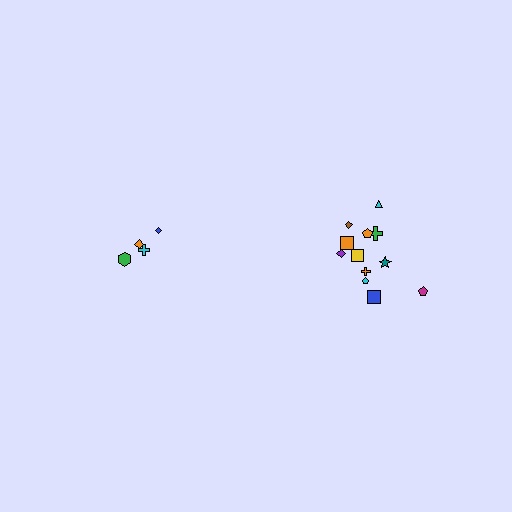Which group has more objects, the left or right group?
The right group.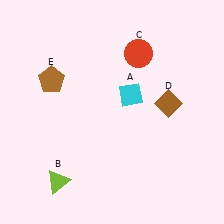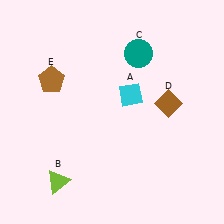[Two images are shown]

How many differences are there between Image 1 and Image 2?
There is 1 difference between the two images.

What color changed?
The circle (C) changed from red in Image 1 to teal in Image 2.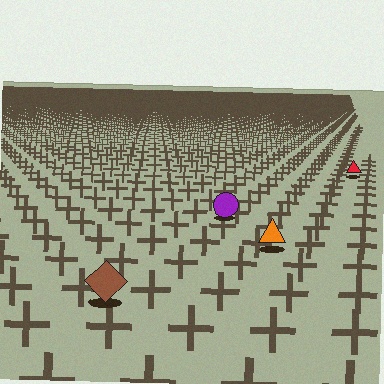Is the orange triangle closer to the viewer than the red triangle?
Yes. The orange triangle is closer — you can tell from the texture gradient: the ground texture is coarser near it.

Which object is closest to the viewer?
The brown diamond is closest. The texture marks near it are larger and more spread out.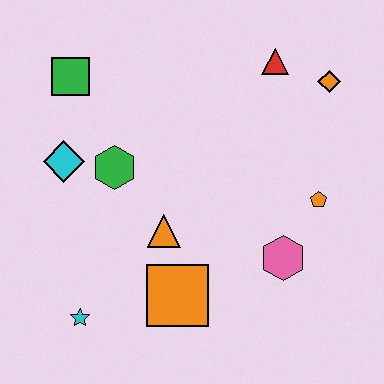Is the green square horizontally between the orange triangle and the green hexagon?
No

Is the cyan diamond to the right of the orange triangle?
No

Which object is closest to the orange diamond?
The red triangle is closest to the orange diamond.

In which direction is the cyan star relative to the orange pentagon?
The cyan star is to the left of the orange pentagon.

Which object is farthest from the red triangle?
The cyan star is farthest from the red triangle.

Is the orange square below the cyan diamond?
Yes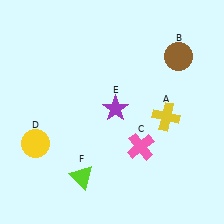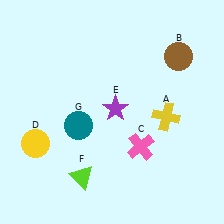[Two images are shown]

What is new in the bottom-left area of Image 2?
A teal circle (G) was added in the bottom-left area of Image 2.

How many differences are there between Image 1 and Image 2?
There is 1 difference between the two images.